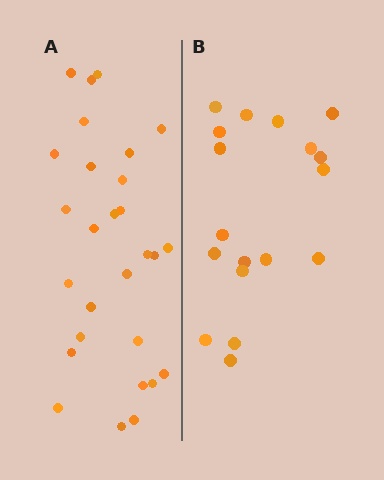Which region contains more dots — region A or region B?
Region A (the left region) has more dots.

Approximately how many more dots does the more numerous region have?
Region A has roughly 10 or so more dots than region B.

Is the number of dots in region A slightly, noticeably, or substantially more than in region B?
Region A has substantially more. The ratio is roughly 1.6 to 1.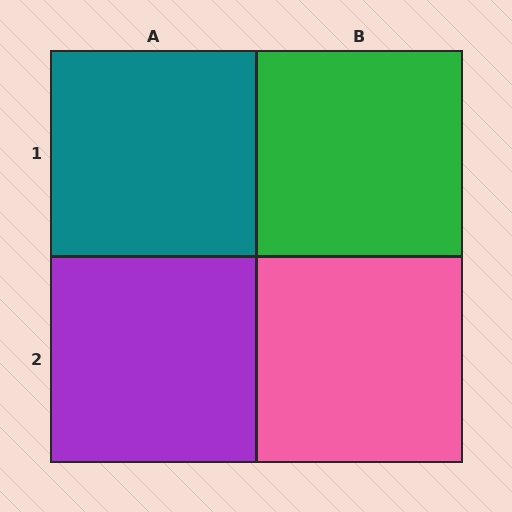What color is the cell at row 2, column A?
Purple.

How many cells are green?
1 cell is green.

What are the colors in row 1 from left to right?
Teal, green.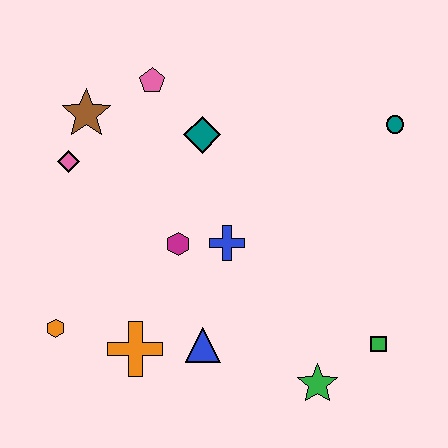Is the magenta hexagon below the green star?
No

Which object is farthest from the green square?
The brown star is farthest from the green square.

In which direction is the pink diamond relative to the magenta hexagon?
The pink diamond is to the left of the magenta hexagon.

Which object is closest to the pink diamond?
The brown star is closest to the pink diamond.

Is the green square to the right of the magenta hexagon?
Yes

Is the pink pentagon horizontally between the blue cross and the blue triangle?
No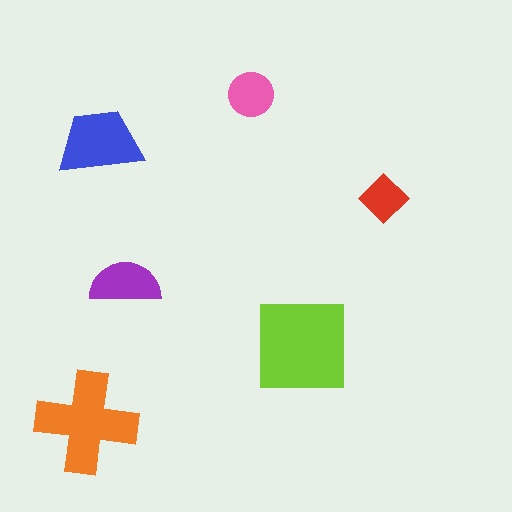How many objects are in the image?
There are 6 objects in the image.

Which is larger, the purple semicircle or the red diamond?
The purple semicircle.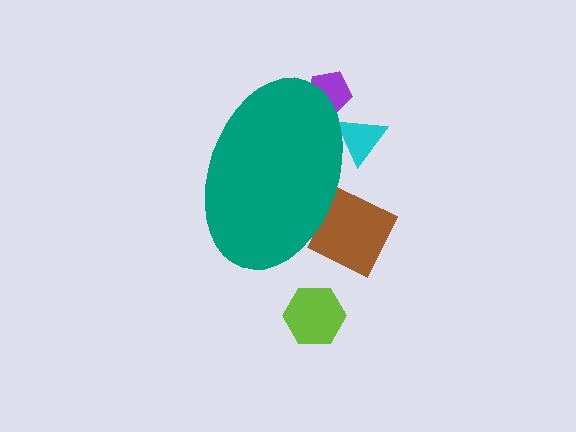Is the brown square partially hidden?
Yes, the brown square is partially hidden behind the teal ellipse.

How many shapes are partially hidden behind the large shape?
3 shapes are partially hidden.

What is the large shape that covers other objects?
A teal ellipse.